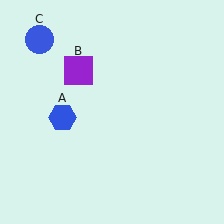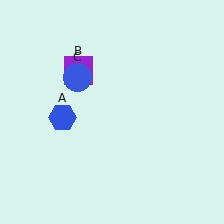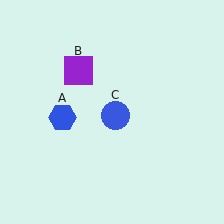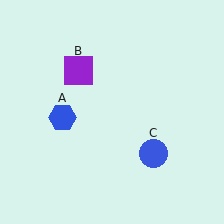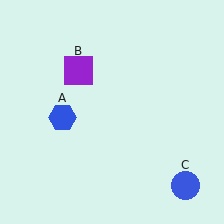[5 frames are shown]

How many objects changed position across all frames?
1 object changed position: blue circle (object C).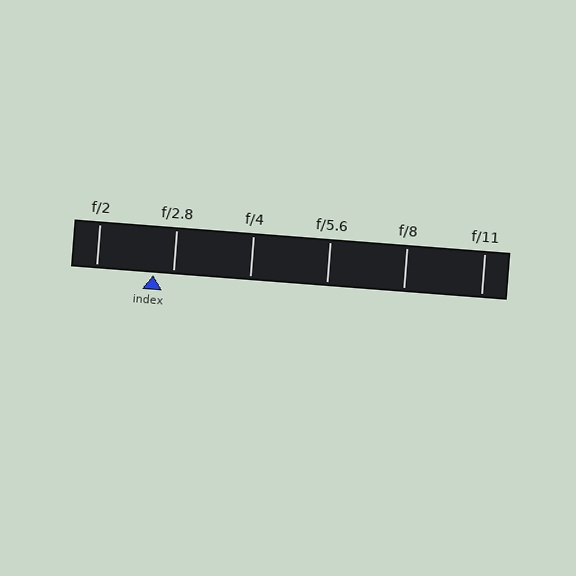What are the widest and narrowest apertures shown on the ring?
The widest aperture shown is f/2 and the narrowest is f/11.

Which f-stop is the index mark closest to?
The index mark is closest to f/2.8.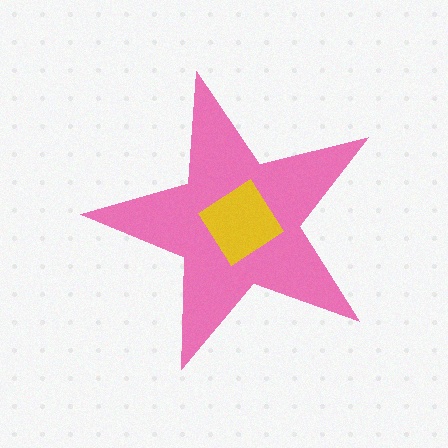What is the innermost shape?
The yellow diamond.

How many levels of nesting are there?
2.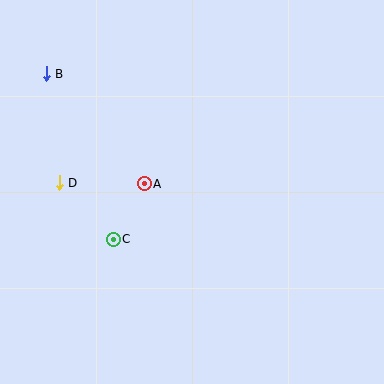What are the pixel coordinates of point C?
Point C is at (113, 239).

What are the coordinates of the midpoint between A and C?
The midpoint between A and C is at (129, 211).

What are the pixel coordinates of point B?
Point B is at (46, 74).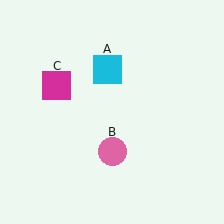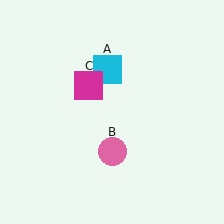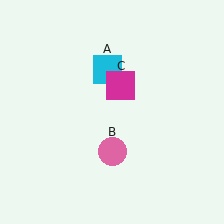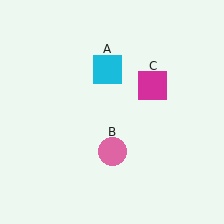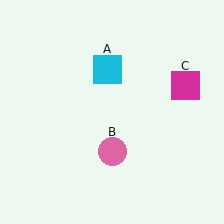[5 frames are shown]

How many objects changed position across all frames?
1 object changed position: magenta square (object C).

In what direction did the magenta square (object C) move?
The magenta square (object C) moved right.